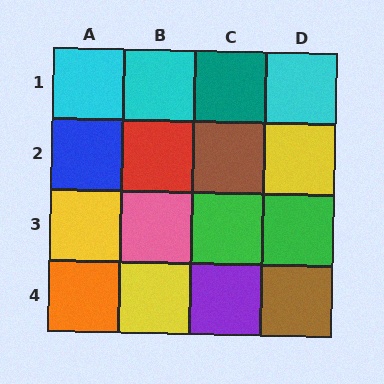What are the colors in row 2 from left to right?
Blue, red, brown, yellow.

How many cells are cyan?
3 cells are cyan.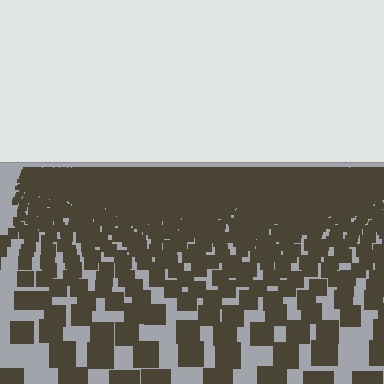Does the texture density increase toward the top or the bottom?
Density increases toward the top.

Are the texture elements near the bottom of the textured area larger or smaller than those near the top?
Larger. Near the bottom, elements are closer to the viewer and appear at a bigger on-screen size.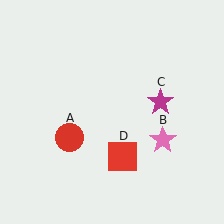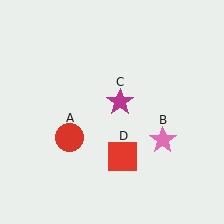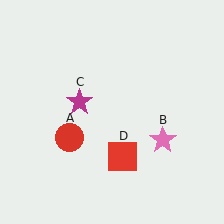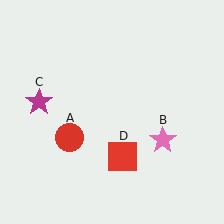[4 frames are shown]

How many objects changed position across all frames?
1 object changed position: magenta star (object C).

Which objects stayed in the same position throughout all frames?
Red circle (object A) and pink star (object B) and red square (object D) remained stationary.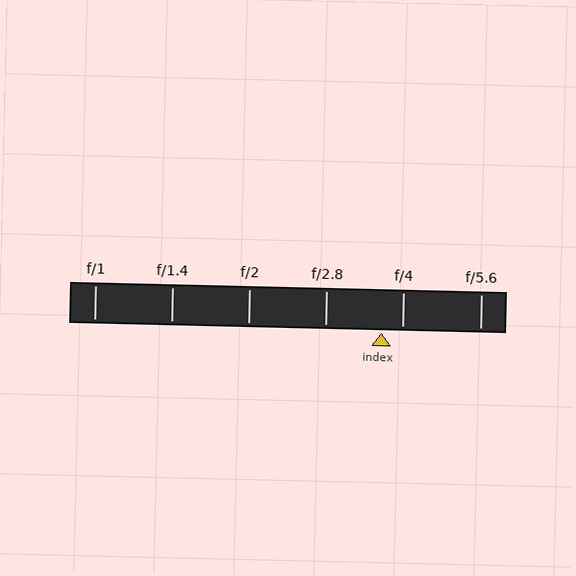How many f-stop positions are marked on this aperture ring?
There are 6 f-stop positions marked.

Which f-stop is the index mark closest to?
The index mark is closest to f/4.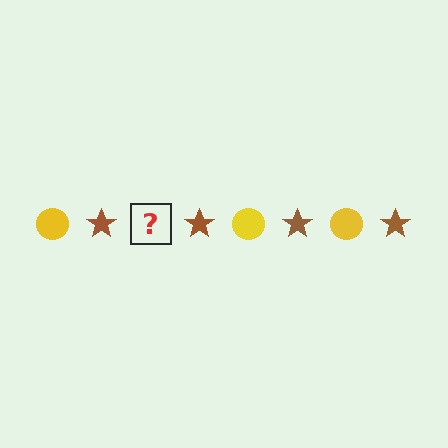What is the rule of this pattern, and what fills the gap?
The rule is that the pattern alternates between yellow circle and brown star. The gap should be filled with a yellow circle.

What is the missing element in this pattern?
The missing element is a yellow circle.